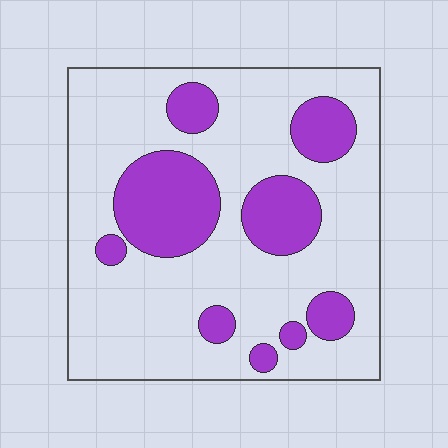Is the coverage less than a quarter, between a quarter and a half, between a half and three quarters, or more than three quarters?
Between a quarter and a half.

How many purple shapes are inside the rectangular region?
9.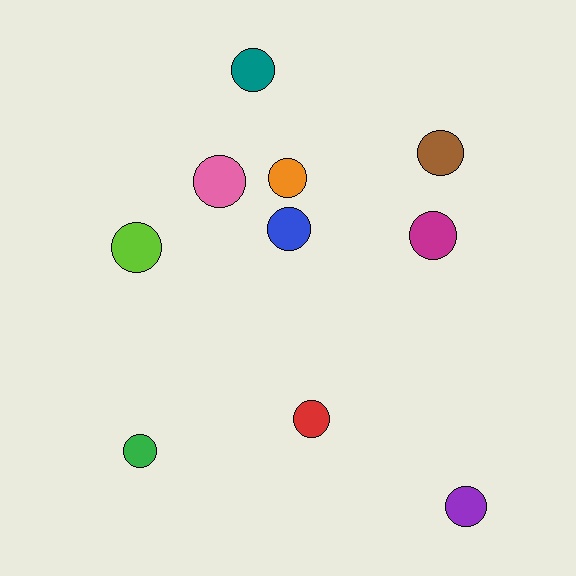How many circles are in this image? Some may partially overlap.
There are 10 circles.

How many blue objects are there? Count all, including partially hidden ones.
There is 1 blue object.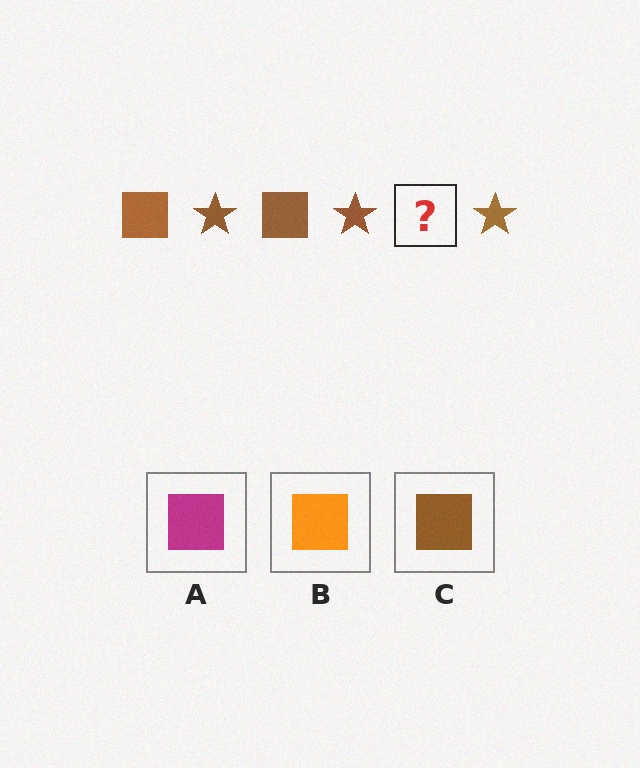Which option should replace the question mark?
Option C.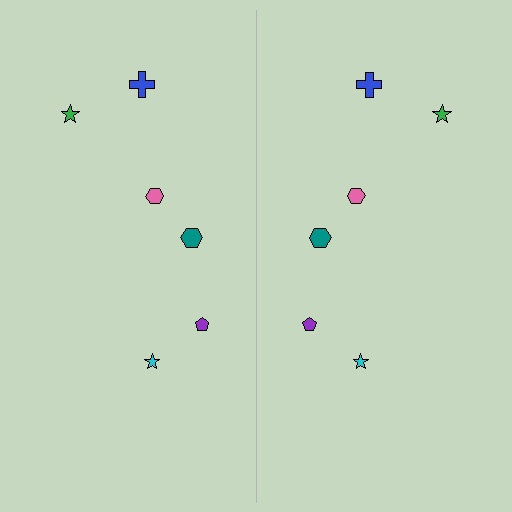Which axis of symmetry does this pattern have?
The pattern has a vertical axis of symmetry running through the center of the image.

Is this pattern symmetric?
Yes, this pattern has bilateral (reflection) symmetry.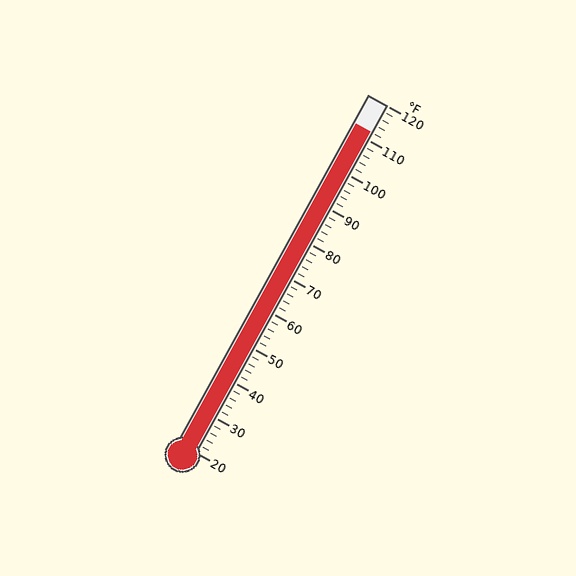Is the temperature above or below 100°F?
The temperature is above 100°F.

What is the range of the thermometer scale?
The thermometer scale ranges from 20°F to 120°F.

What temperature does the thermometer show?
The thermometer shows approximately 112°F.